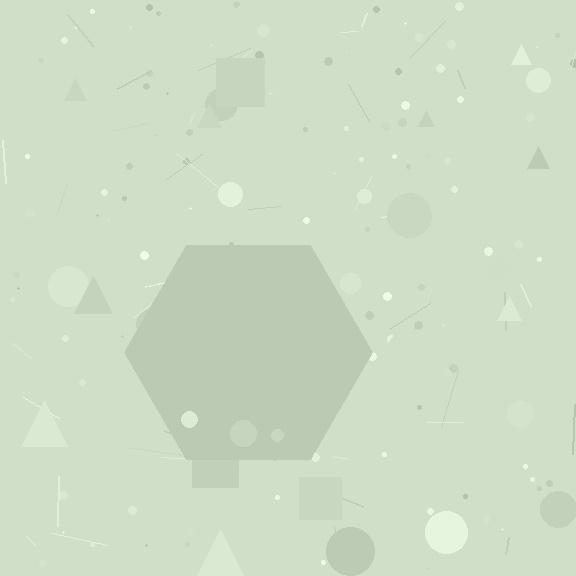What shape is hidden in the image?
A hexagon is hidden in the image.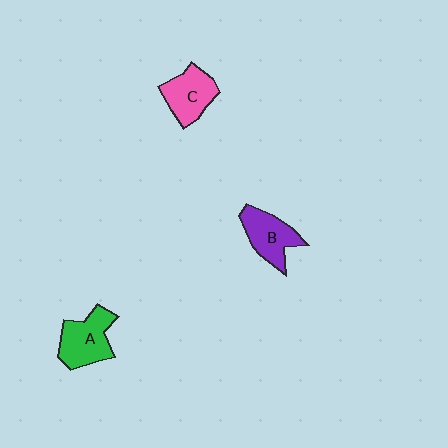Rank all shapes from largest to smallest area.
From largest to smallest: A (green), B (purple), C (pink).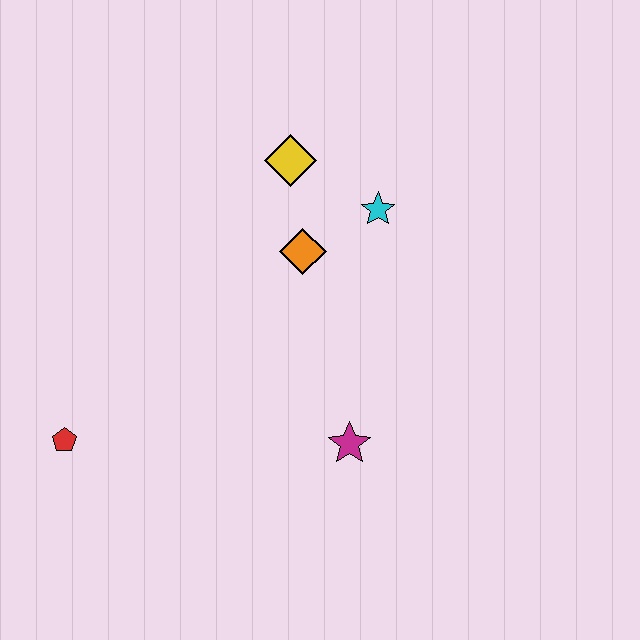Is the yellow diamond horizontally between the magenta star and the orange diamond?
No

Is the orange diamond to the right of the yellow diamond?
Yes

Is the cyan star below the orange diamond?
No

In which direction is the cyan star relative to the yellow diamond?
The cyan star is to the right of the yellow diamond.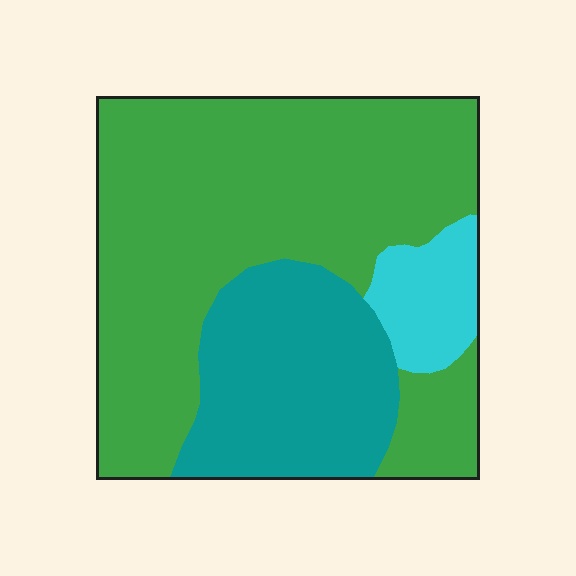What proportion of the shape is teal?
Teal takes up between a sixth and a third of the shape.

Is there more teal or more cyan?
Teal.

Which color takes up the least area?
Cyan, at roughly 10%.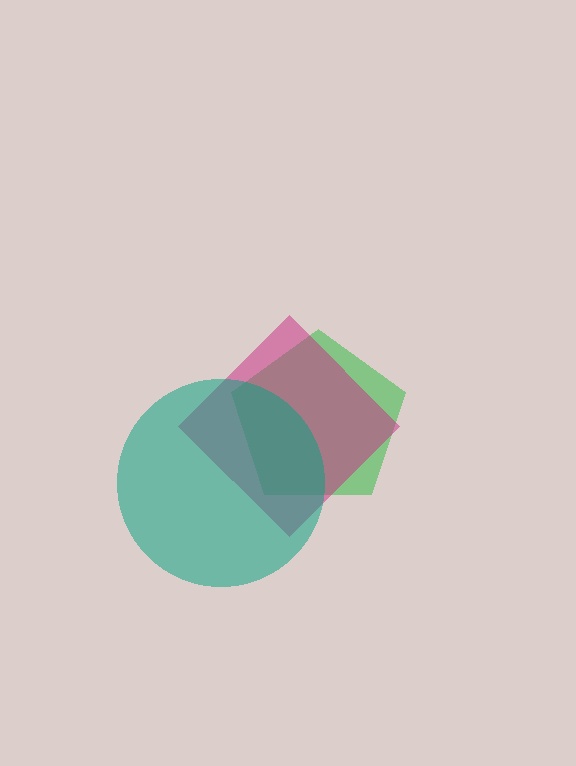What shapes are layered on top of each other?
The layered shapes are: a green pentagon, a magenta diamond, a teal circle.